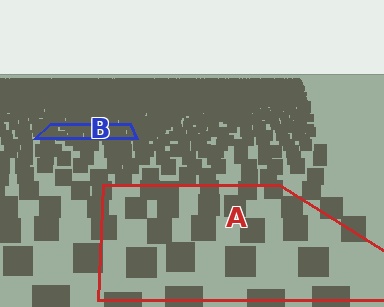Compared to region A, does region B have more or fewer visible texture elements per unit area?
Region B has more texture elements per unit area — they are packed more densely because it is farther away.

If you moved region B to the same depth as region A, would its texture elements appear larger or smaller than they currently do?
They would appear larger. At a closer depth, the same texture elements are projected at a bigger on-screen size.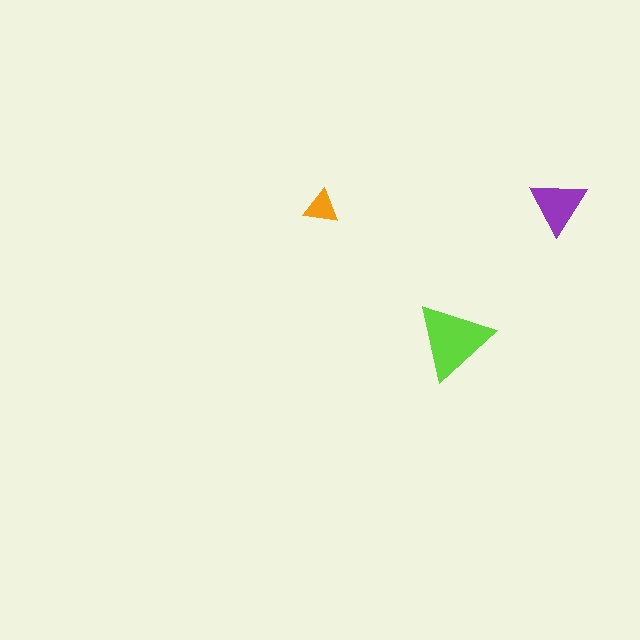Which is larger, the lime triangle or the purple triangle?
The lime one.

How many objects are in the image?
There are 3 objects in the image.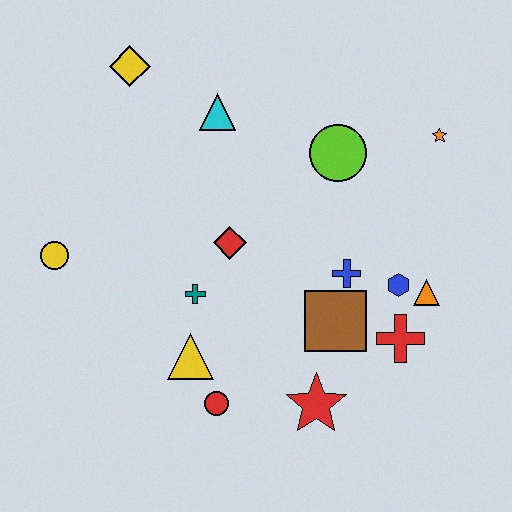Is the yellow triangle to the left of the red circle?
Yes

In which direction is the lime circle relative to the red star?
The lime circle is above the red star.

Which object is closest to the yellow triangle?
The red circle is closest to the yellow triangle.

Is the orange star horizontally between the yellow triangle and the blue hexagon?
No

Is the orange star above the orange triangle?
Yes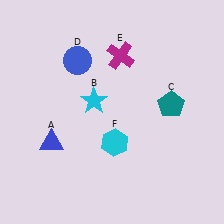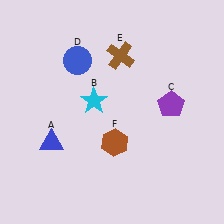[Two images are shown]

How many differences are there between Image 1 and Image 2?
There are 3 differences between the two images.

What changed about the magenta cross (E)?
In Image 1, E is magenta. In Image 2, it changed to brown.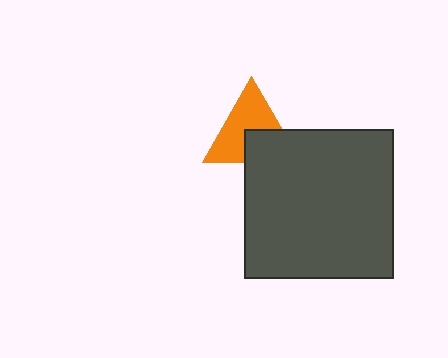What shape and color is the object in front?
The object in front is a dark gray square.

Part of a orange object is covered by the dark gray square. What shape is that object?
It is a triangle.